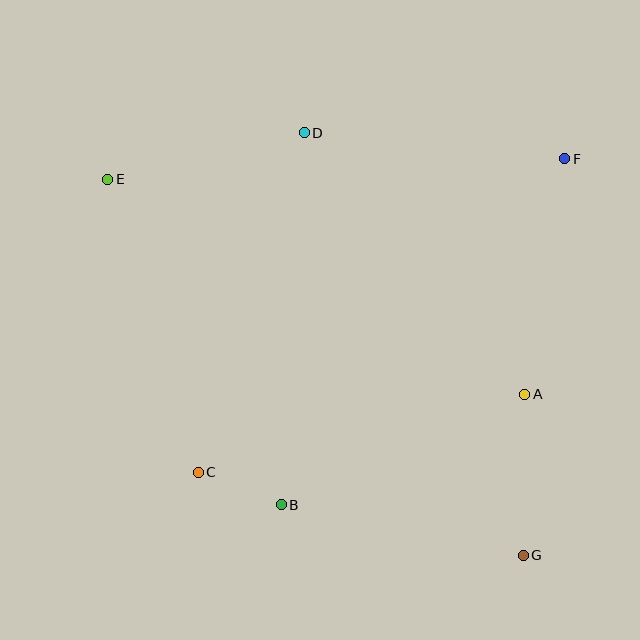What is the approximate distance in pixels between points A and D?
The distance between A and D is approximately 342 pixels.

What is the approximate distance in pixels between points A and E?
The distance between A and E is approximately 469 pixels.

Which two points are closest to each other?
Points B and C are closest to each other.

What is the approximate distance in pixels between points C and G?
The distance between C and G is approximately 335 pixels.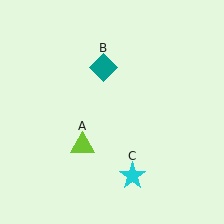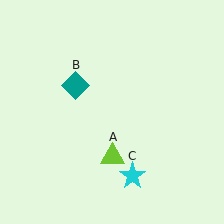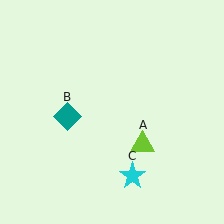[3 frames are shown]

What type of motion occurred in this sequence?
The lime triangle (object A), teal diamond (object B) rotated counterclockwise around the center of the scene.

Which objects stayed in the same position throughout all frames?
Cyan star (object C) remained stationary.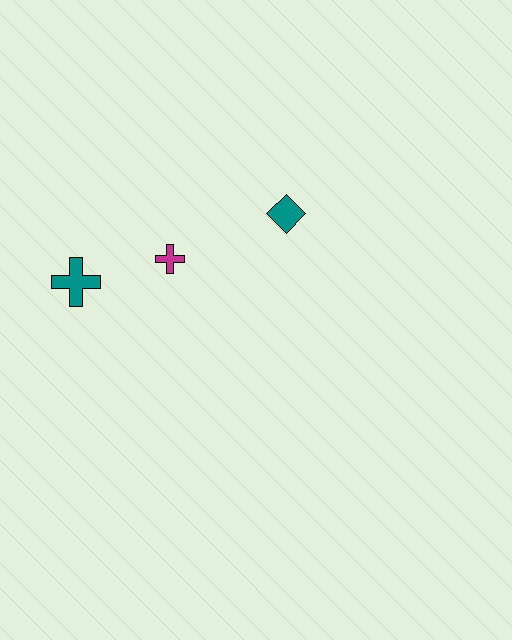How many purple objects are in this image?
There are no purple objects.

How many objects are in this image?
There are 3 objects.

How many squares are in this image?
There are no squares.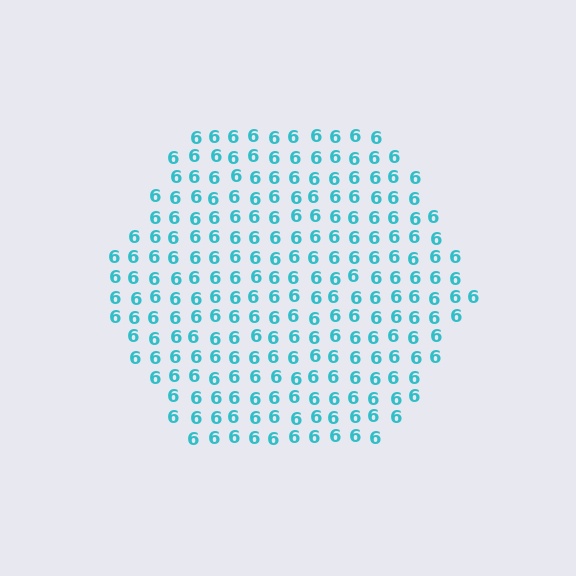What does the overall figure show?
The overall figure shows a hexagon.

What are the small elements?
The small elements are digit 6's.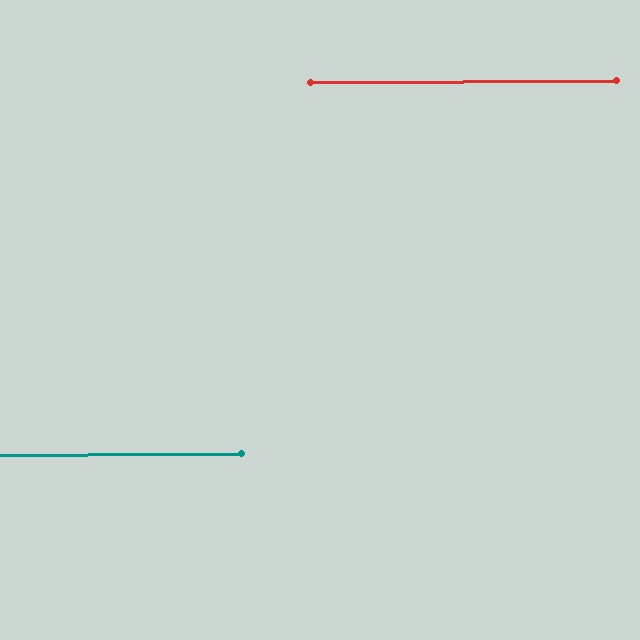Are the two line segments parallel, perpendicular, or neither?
Parallel — their directions differ by only 0.1°.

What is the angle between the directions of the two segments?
Approximately 0 degrees.